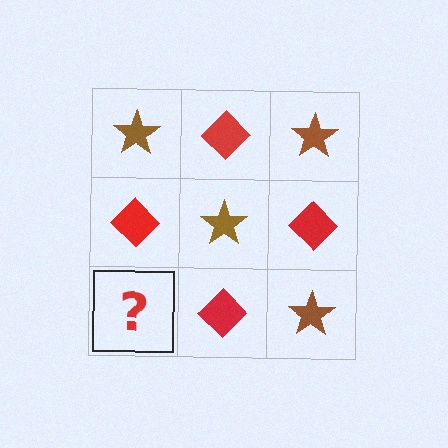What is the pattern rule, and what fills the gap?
The rule is that it alternates brown star and red diamond in a checkerboard pattern. The gap should be filled with a brown star.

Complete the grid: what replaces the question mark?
The question mark should be replaced with a brown star.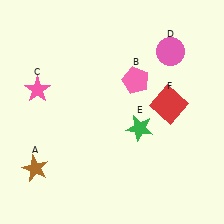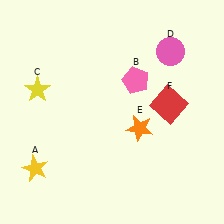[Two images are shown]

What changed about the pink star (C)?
In Image 1, C is pink. In Image 2, it changed to yellow.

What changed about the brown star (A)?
In Image 1, A is brown. In Image 2, it changed to yellow.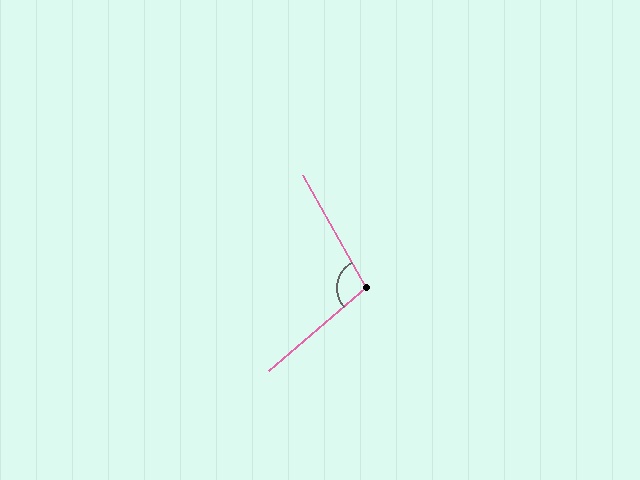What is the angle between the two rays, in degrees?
Approximately 102 degrees.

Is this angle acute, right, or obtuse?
It is obtuse.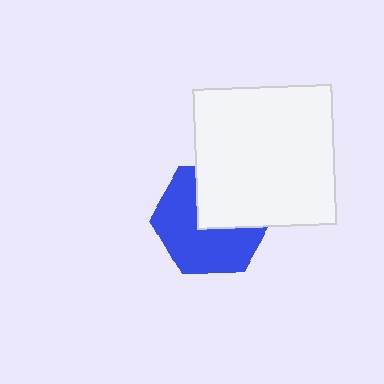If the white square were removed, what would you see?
You would see the complete blue hexagon.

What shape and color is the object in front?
The object in front is a white square.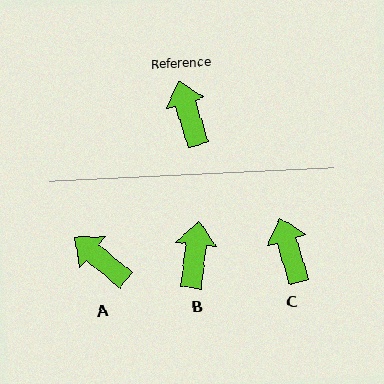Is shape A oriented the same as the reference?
No, it is off by about 32 degrees.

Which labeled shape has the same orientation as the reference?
C.